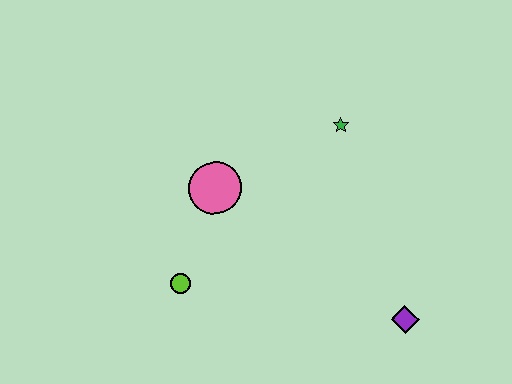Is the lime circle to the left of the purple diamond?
Yes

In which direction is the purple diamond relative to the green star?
The purple diamond is below the green star.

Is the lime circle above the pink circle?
No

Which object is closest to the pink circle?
The lime circle is closest to the pink circle.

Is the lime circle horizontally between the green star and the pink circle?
No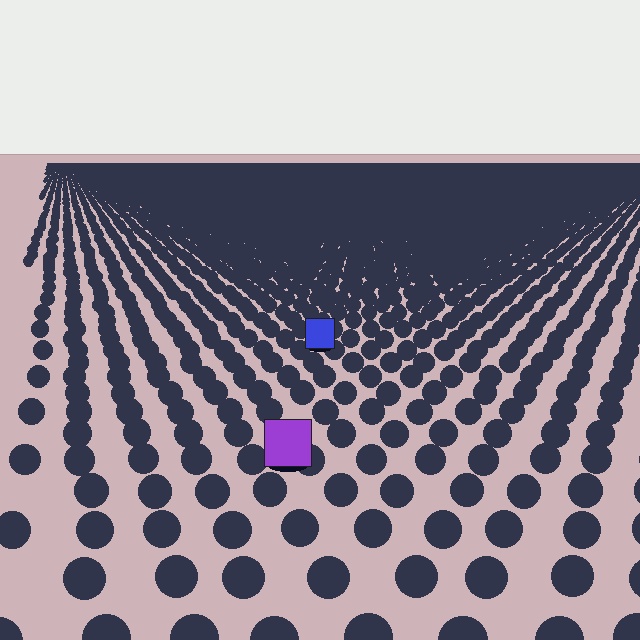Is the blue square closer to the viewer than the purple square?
No. The purple square is closer — you can tell from the texture gradient: the ground texture is coarser near it.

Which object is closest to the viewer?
The purple square is closest. The texture marks near it are larger and more spread out.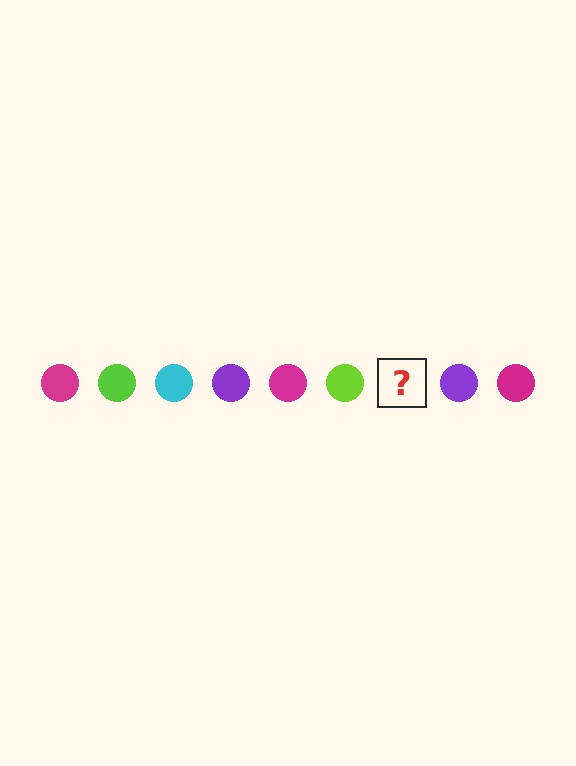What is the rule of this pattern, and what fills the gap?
The rule is that the pattern cycles through magenta, lime, cyan, purple circles. The gap should be filled with a cyan circle.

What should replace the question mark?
The question mark should be replaced with a cyan circle.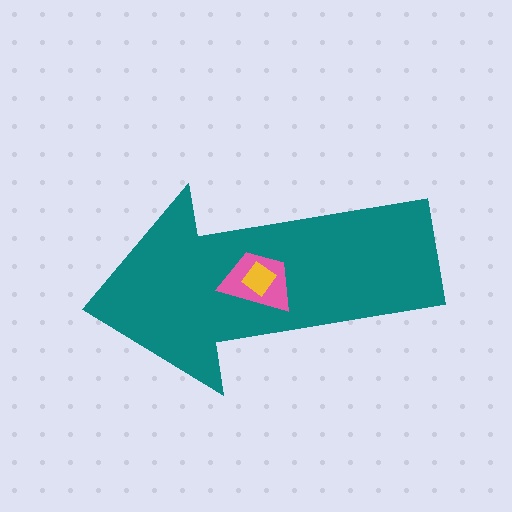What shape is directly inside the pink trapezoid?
The yellow diamond.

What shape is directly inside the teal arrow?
The pink trapezoid.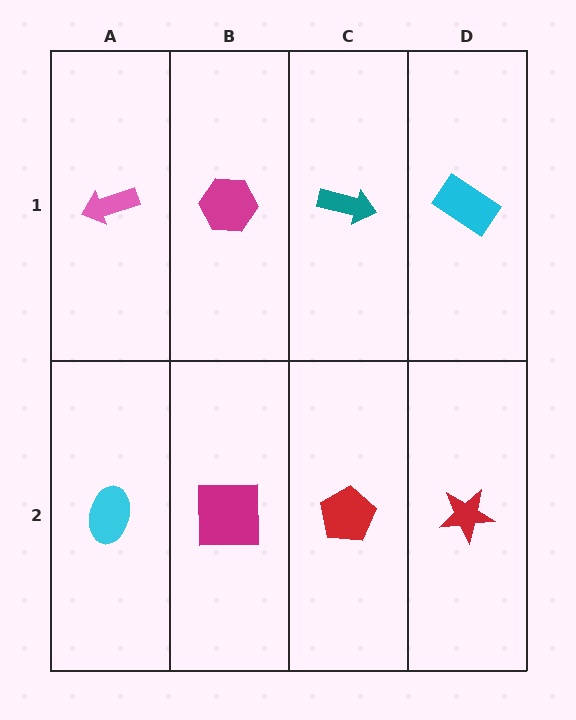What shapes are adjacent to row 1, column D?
A red star (row 2, column D), a teal arrow (row 1, column C).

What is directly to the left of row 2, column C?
A magenta square.